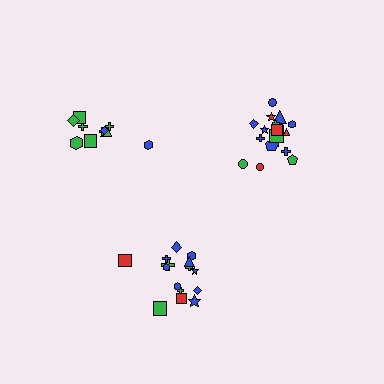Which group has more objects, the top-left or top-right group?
The top-right group.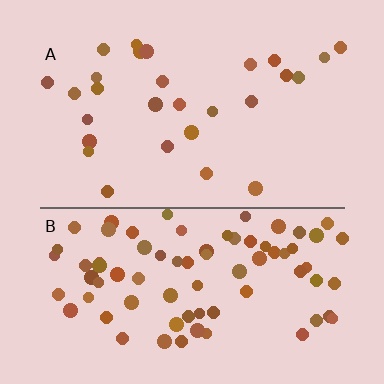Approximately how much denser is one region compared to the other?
Approximately 2.8× — region B over region A.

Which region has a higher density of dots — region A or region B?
B (the bottom).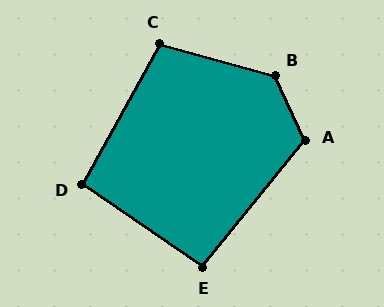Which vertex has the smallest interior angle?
E, at approximately 95 degrees.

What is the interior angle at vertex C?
Approximately 104 degrees (obtuse).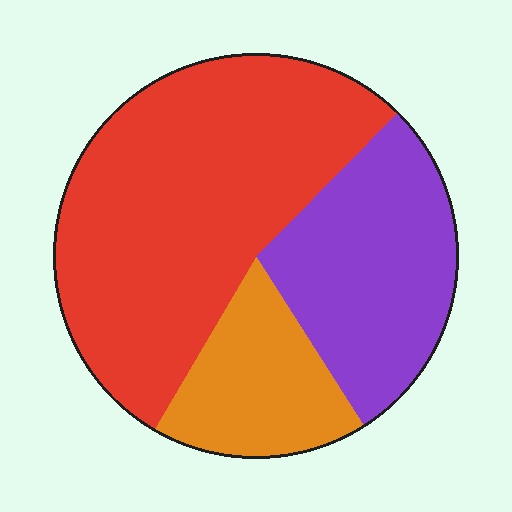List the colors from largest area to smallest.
From largest to smallest: red, purple, orange.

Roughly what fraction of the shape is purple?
Purple covers roughly 30% of the shape.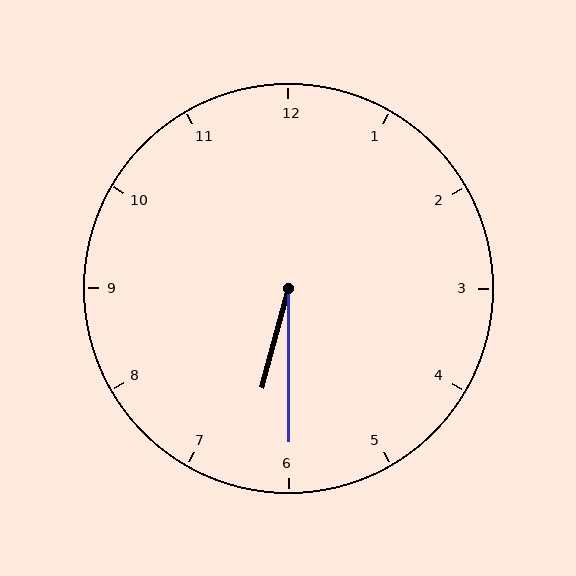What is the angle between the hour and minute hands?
Approximately 15 degrees.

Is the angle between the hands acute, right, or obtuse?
It is acute.